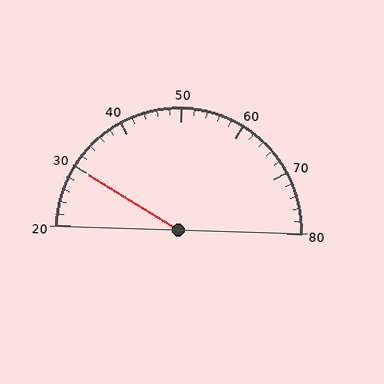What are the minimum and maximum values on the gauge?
The gauge ranges from 20 to 80.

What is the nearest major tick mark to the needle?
The nearest major tick mark is 30.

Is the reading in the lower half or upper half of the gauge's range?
The reading is in the lower half of the range (20 to 80).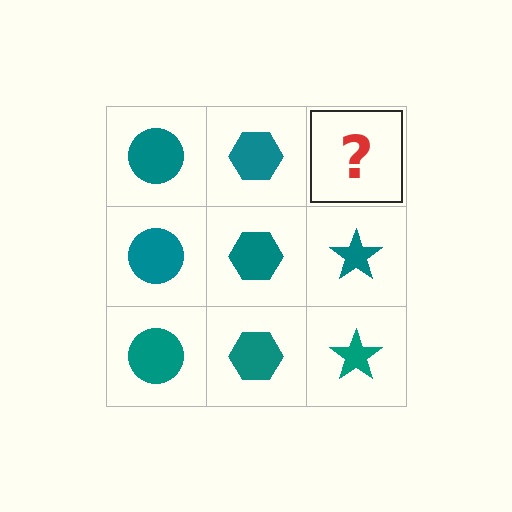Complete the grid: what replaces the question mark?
The question mark should be replaced with a teal star.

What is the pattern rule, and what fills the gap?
The rule is that each column has a consistent shape. The gap should be filled with a teal star.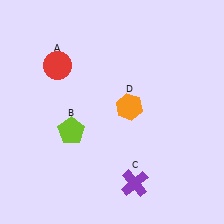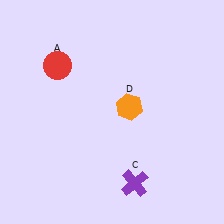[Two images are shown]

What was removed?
The lime pentagon (B) was removed in Image 2.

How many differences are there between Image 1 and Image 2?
There is 1 difference between the two images.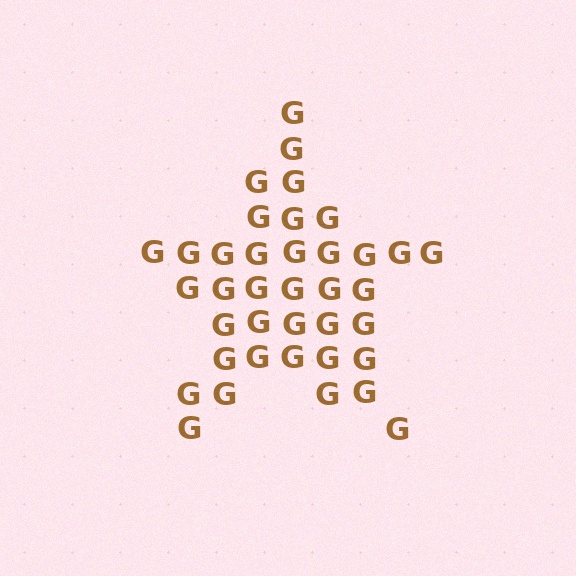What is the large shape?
The large shape is a star.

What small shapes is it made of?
It is made of small letter G's.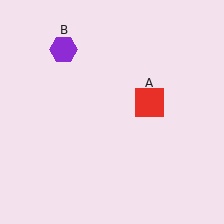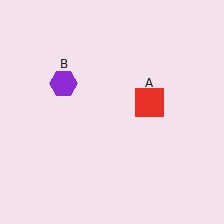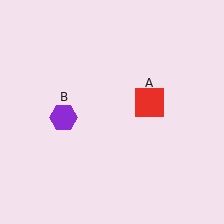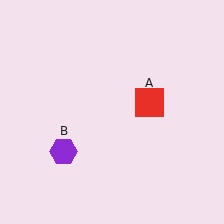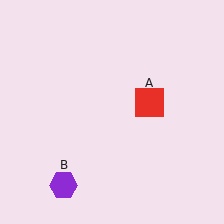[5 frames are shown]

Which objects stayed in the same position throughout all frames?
Red square (object A) remained stationary.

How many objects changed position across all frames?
1 object changed position: purple hexagon (object B).